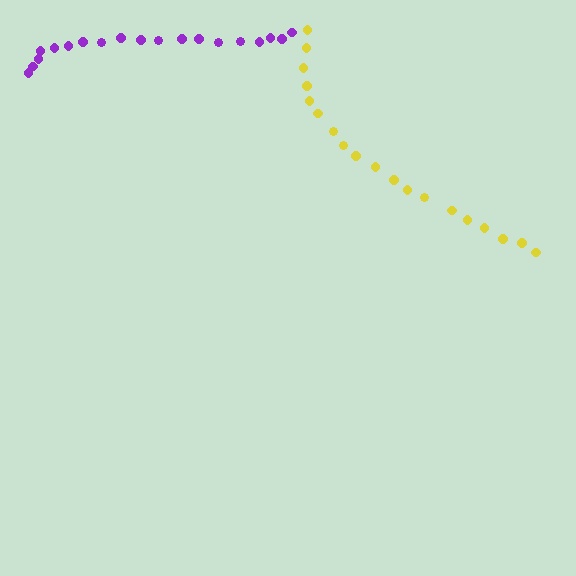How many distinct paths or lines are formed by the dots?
There are 2 distinct paths.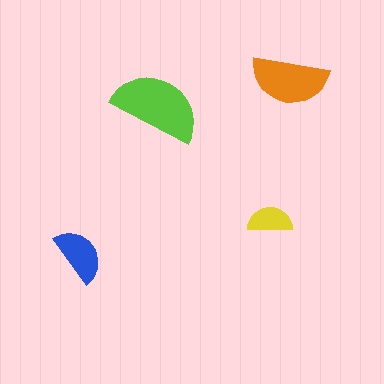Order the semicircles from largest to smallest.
the lime one, the orange one, the blue one, the yellow one.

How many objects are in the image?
There are 4 objects in the image.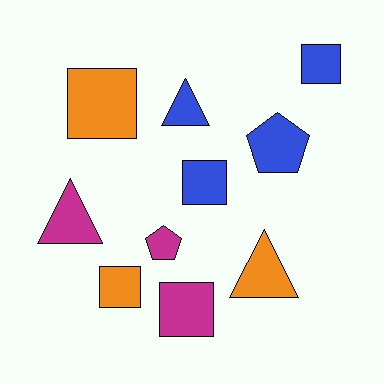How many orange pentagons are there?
There are no orange pentagons.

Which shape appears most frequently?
Square, with 5 objects.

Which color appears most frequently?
Blue, with 4 objects.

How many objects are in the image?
There are 10 objects.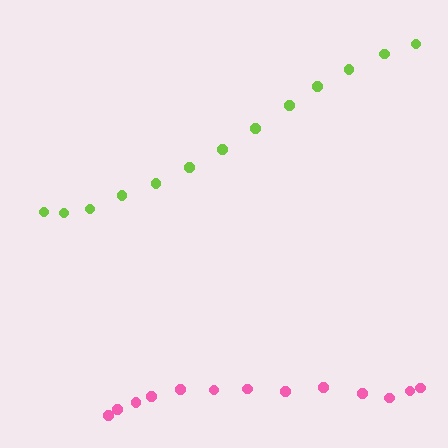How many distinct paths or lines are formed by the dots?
There are 2 distinct paths.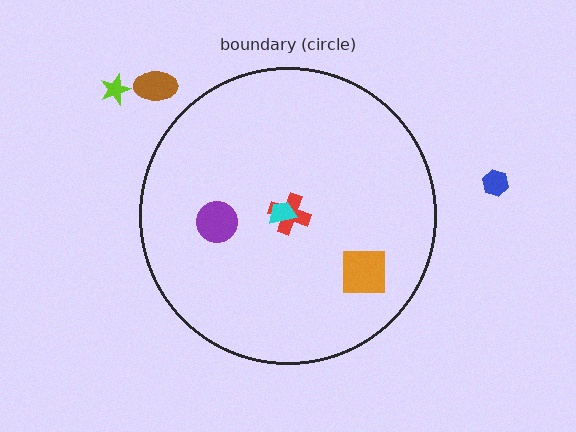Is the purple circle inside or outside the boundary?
Inside.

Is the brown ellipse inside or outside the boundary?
Outside.